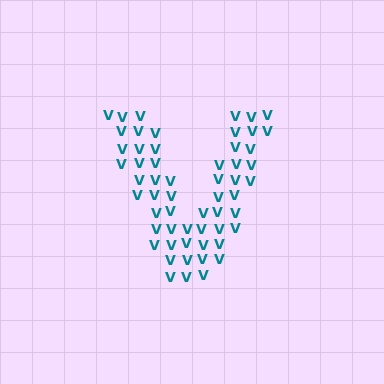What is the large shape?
The large shape is the letter V.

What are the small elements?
The small elements are letter V's.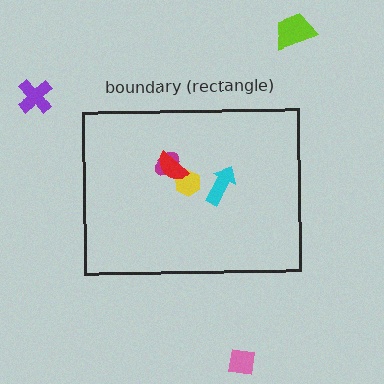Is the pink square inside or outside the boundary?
Outside.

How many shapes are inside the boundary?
4 inside, 3 outside.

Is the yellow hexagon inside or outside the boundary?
Inside.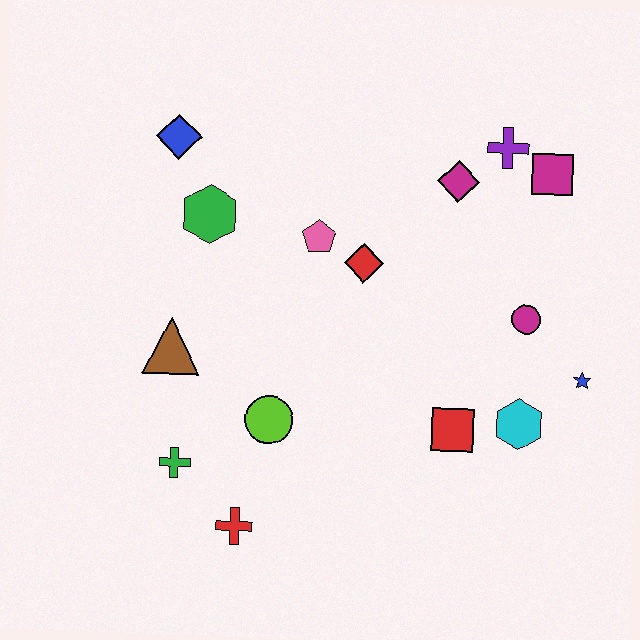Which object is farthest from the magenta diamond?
The red cross is farthest from the magenta diamond.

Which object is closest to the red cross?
The green cross is closest to the red cross.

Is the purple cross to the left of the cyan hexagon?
Yes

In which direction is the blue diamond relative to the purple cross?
The blue diamond is to the left of the purple cross.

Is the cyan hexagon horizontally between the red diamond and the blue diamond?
No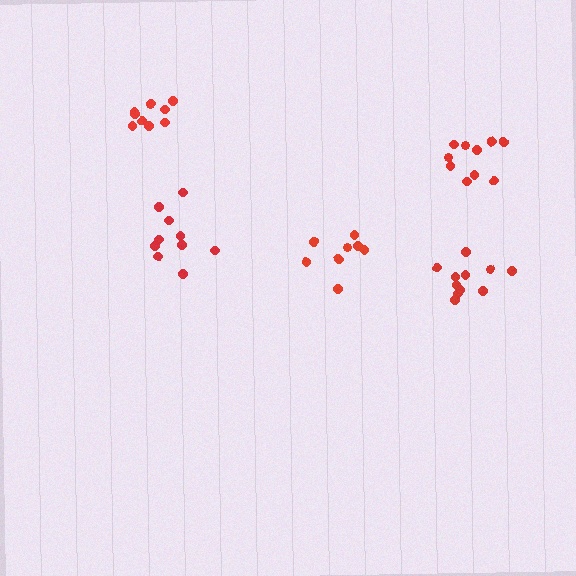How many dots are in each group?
Group 1: 8 dots, Group 2: 10 dots, Group 3: 10 dots, Group 4: 10 dots, Group 5: 11 dots (49 total).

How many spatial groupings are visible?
There are 5 spatial groupings.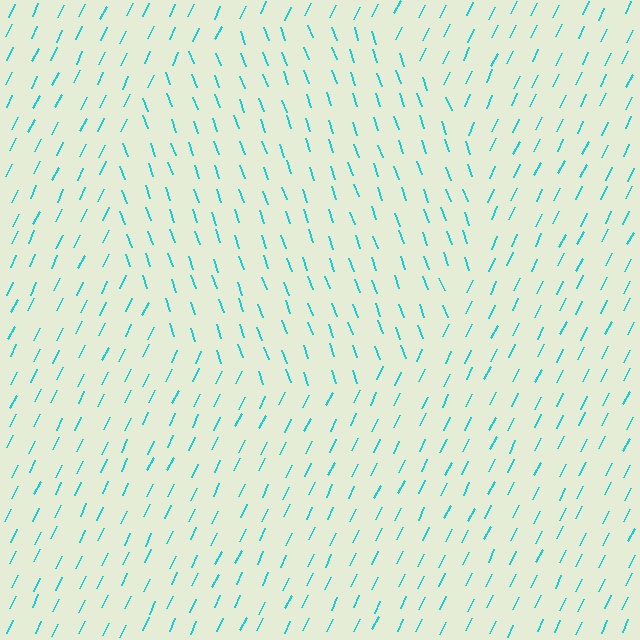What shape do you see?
I see a circle.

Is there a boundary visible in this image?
Yes, there is a texture boundary formed by a change in line orientation.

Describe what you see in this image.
The image is filled with small cyan line segments. A circle region in the image has lines oriented differently from the surrounding lines, creating a visible texture boundary.